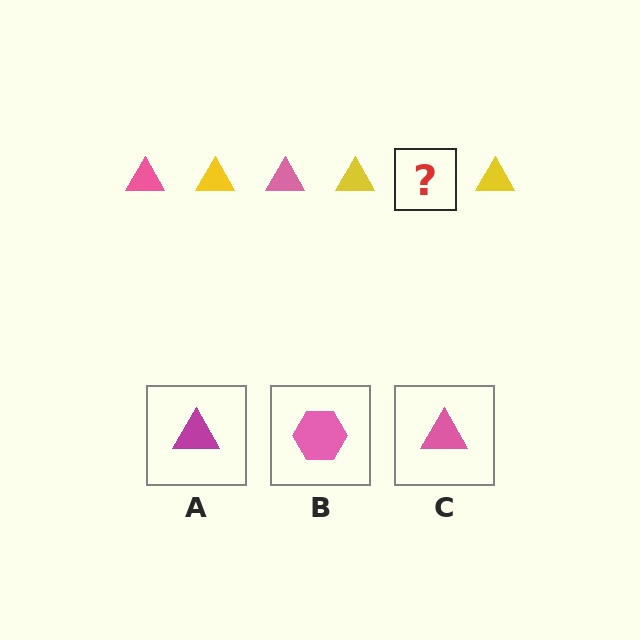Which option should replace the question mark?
Option C.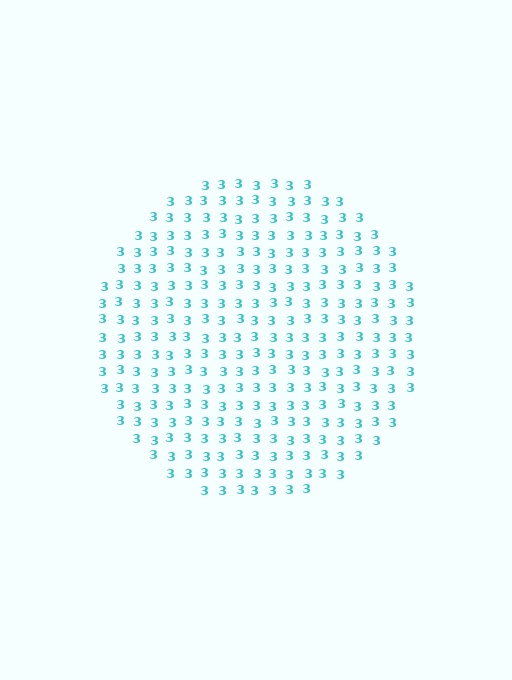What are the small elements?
The small elements are digit 3's.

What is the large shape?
The large shape is a circle.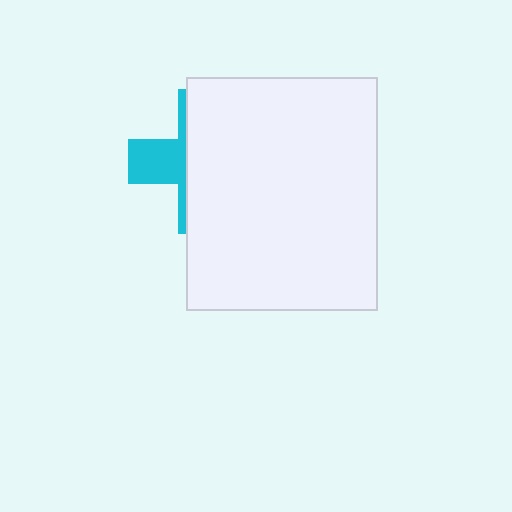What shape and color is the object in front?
The object in front is a white rectangle.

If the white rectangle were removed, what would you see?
You would see the complete cyan cross.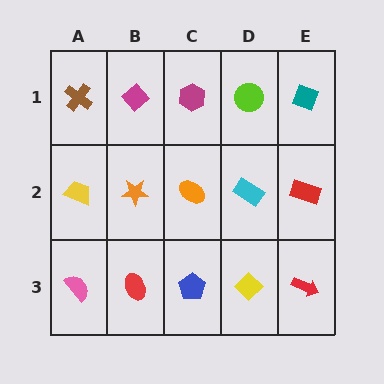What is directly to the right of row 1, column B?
A magenta hexagon.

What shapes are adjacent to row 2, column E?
A teal diamond (row 1, column E), a red arrow (row 3, column E), a cyan rectangle (row 2, column D).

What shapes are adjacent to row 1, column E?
A red rectangle (row 2, column E), a lime circle (row 1, column D).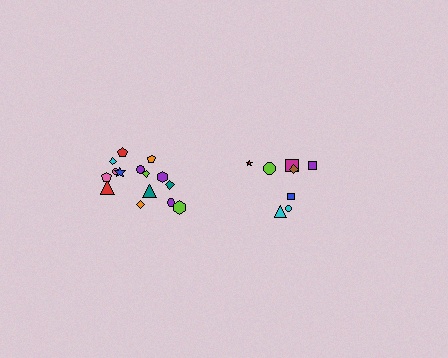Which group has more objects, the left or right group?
The left group.